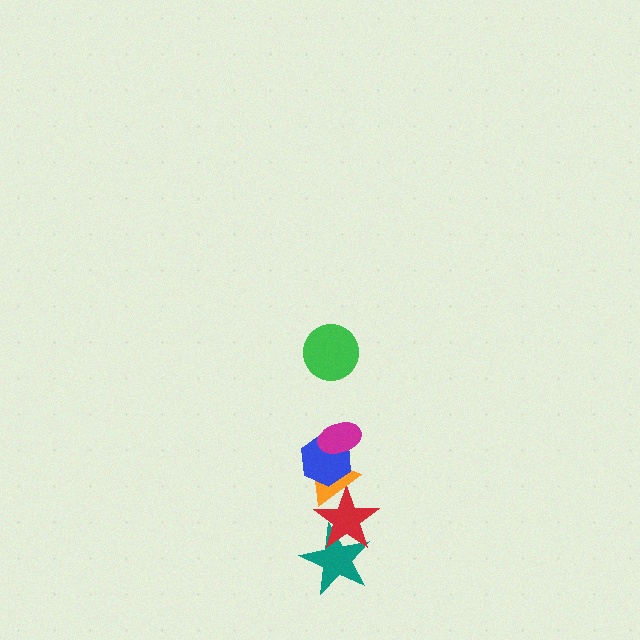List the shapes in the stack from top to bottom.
From top to bottom: the green circle, the magenta ellipse, the blue hexagon, the orange triangle, the red star, the teal star.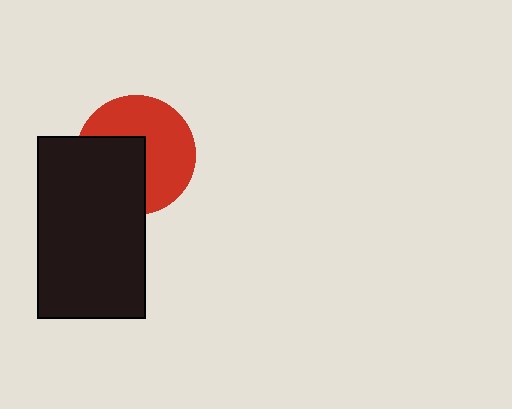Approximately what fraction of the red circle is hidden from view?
Roughly 42% of the red circle is hidden behind the black rectangle.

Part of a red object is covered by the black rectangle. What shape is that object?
It is a circle.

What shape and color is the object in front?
The object in front is a black rectangle.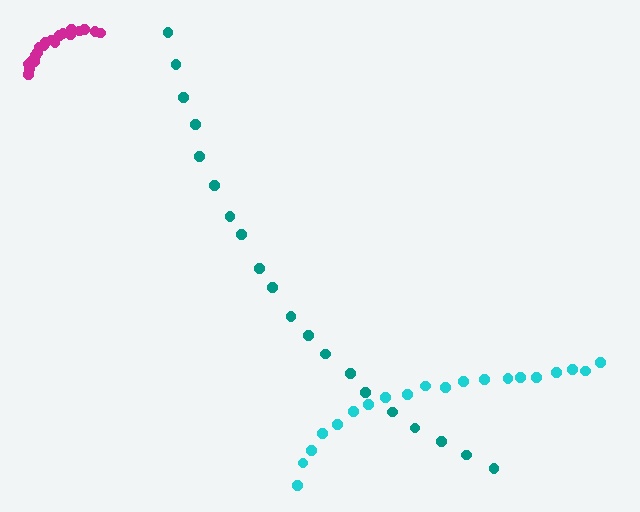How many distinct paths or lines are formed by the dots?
There are 3 distinct paths.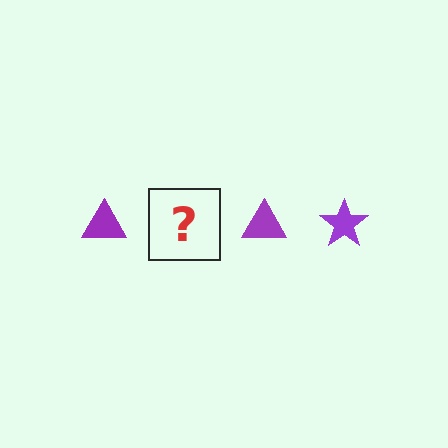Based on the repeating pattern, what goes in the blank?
The blank should be a purple star.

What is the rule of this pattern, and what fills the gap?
The rule is that the pattern cycles through triangle, star shapes in purple. The gap should be filled with a purple star.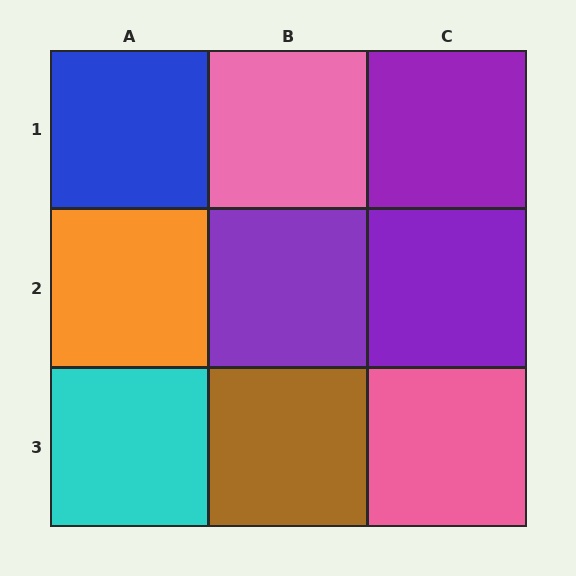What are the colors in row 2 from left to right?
Orange, purple, purple.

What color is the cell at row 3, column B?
Brown.